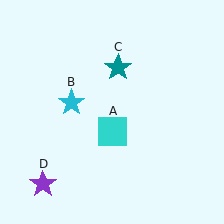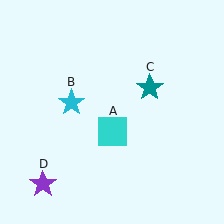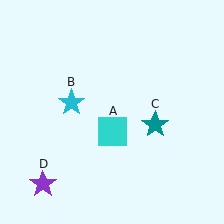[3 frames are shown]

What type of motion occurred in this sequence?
The teal star (object C) rotated clockwise around the center of the scene.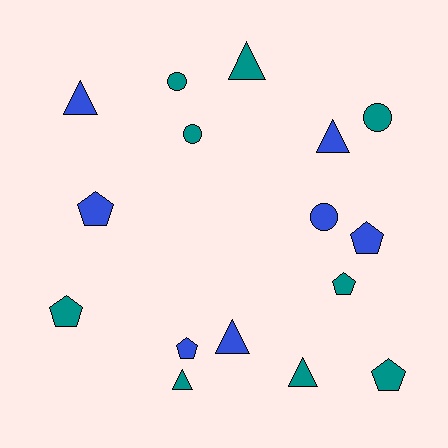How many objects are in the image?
There are 16 objects.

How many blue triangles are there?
There are 3 blue triangles.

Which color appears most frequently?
Teal, with 9 objects.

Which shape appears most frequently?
Triangle, with 6 objects.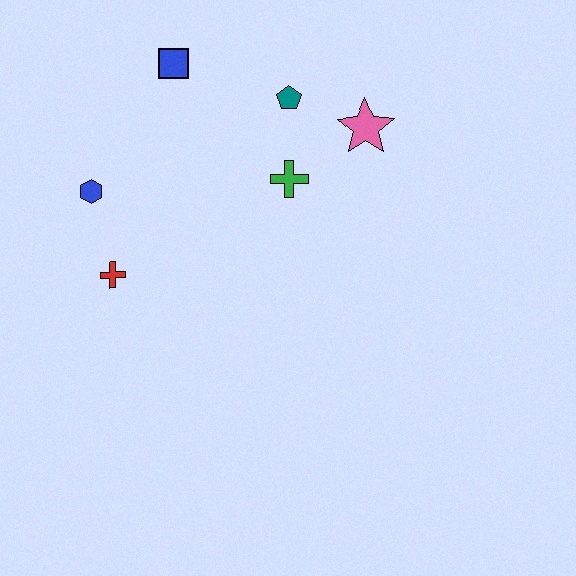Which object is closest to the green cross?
The teal pentagon is closest to the green cross.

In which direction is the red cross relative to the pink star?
The red cross is to the left of the pink star.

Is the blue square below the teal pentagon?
No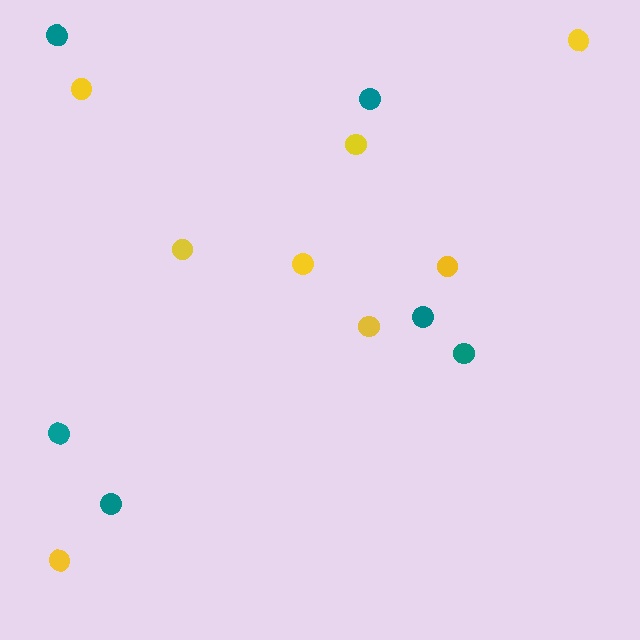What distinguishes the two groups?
There are 2 groups: one group of teal circles (6) and one group of yellow circles (8).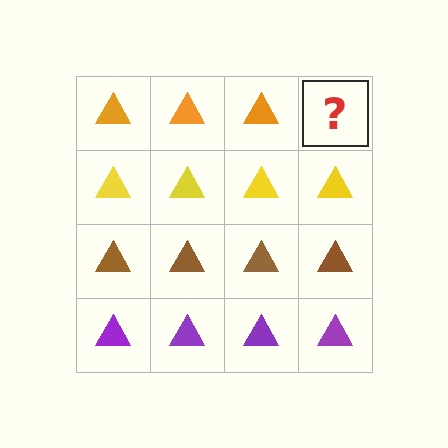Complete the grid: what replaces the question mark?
The question mark should be replaced with an orange triangle.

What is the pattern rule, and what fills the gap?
The rule is that each row has a consistent color. The gap should be filled with an orange triangle.